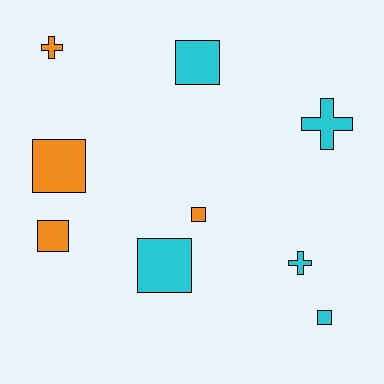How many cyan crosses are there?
There are 2 cyan crosses.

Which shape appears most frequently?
Square, with 6 objects.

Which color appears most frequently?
Cyan, with 5 objects.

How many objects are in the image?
There are 9 objects.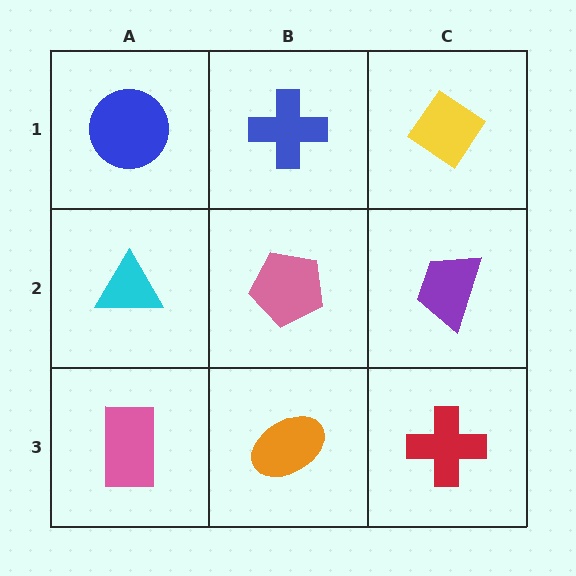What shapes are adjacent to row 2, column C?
A yellow diamond (row 1, column C), a red cross (row 3, column C), a pink pentagon (row 2, column B).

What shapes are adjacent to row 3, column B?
A pink pentagon (row 2, column B), a pink rectangle (row 3, column A), a red cross (row 3, column C).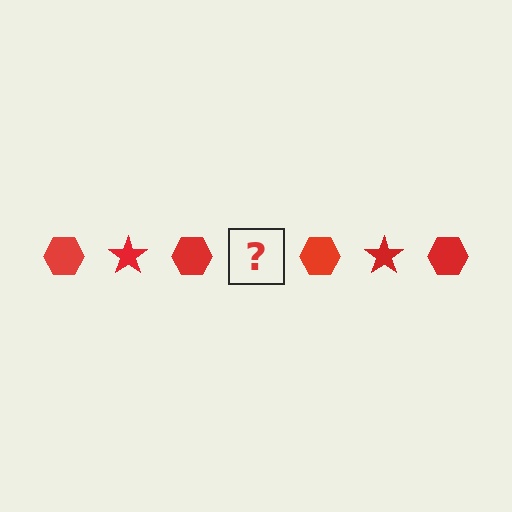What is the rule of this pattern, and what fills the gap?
The rule is that the pattern cycles through hexagon, star shapes in red. The gap should be filled with a red star.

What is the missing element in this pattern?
The missing element is a red star.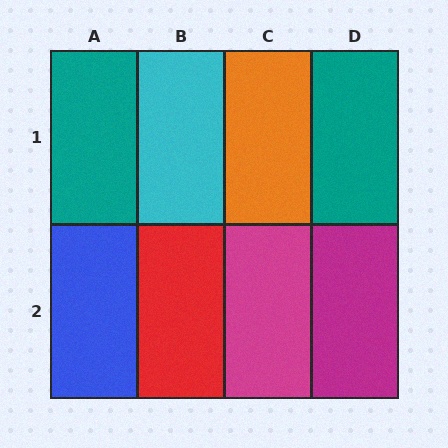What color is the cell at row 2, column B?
Red.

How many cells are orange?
1 cell is orange.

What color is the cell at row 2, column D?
Magenta.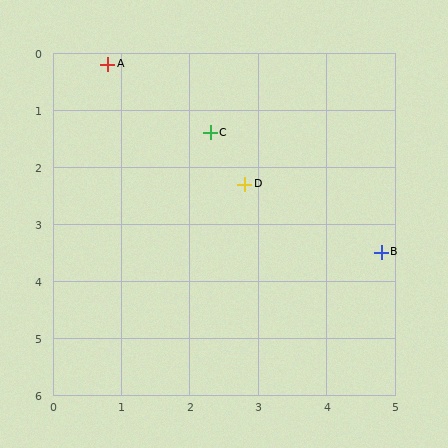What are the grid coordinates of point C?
Point C is at approximately (2.3, 1.4).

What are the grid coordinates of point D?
Point D is at approximately (2.8, 2.3).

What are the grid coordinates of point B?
Point B is at approximately (4.8, 3.5).